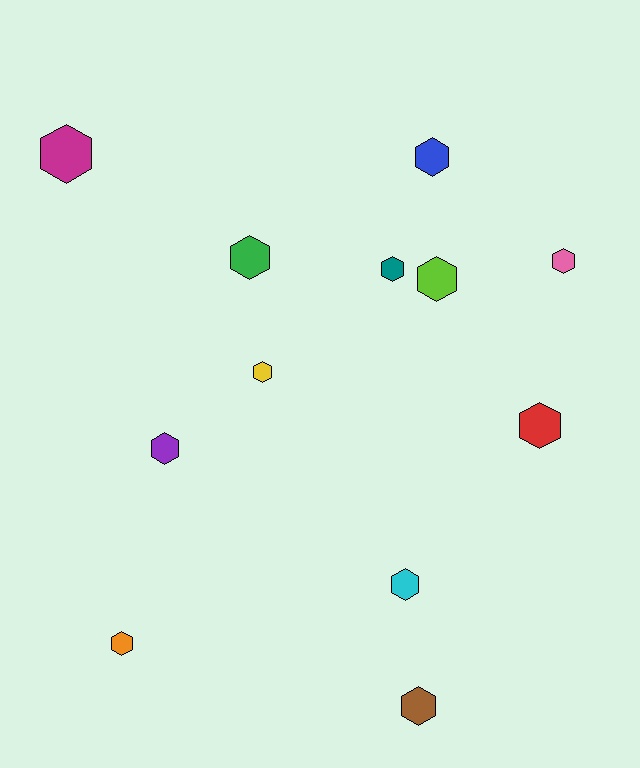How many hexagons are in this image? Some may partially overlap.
There are 12 hexagons.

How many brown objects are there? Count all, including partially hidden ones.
There is 1 brown object.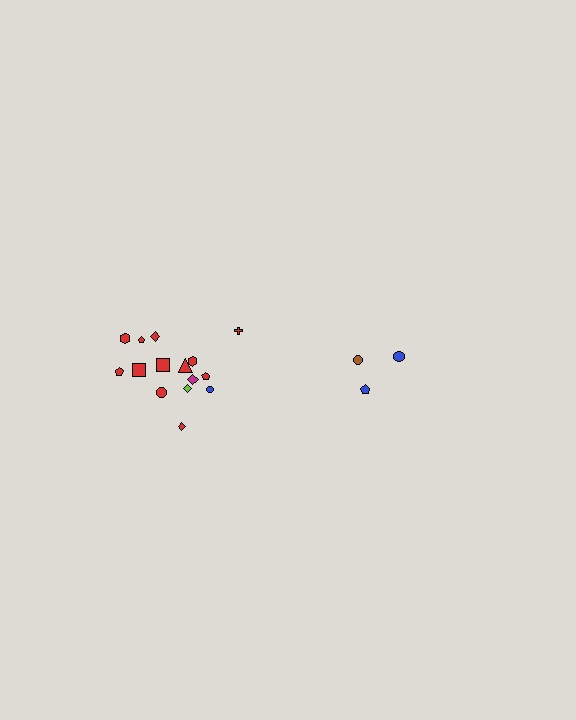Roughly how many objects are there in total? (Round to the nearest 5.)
Roughly 20 objects in total.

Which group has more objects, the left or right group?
The left group.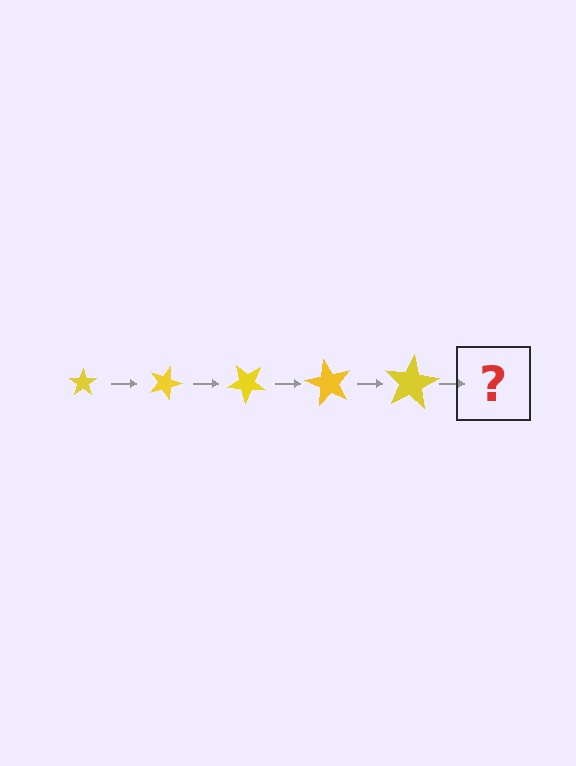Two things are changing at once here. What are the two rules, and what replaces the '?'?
The two rules are that the star grows larger each step and it rotates 20 degrees each step. The '?' should be a star, larger than the previous one and rotated 100 degrees from the start.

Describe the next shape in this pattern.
It should be a star, larger than the previous one and rotated 100 degrees from the start.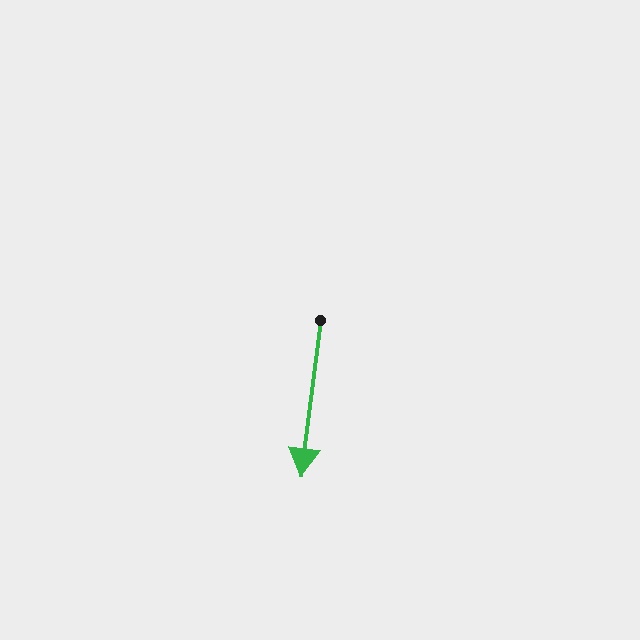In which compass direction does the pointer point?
South.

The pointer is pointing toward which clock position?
Roughly 6 o'clock.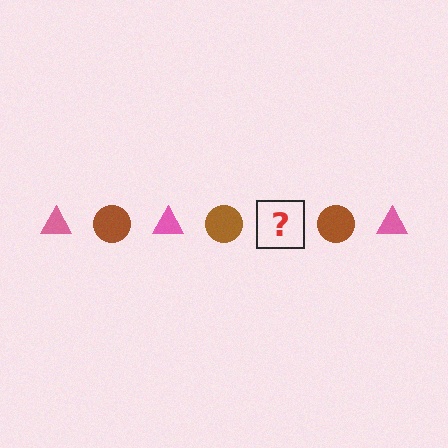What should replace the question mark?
The question mark should be replaced with a pink triangle.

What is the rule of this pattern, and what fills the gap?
The rule is that the pattern alternates between pink triangle and brown circle. The gap should be filled with a pink triangle.